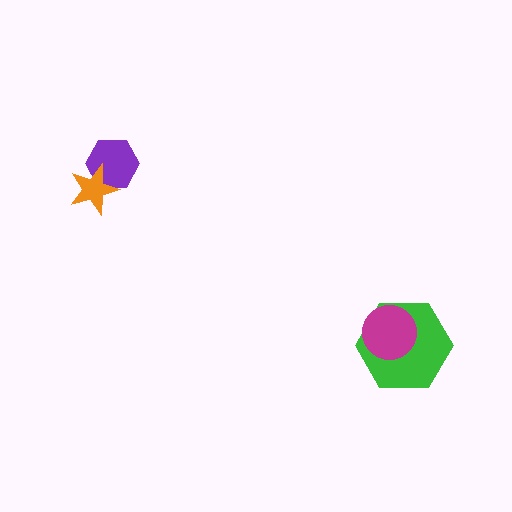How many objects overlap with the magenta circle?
1 object overlaps with the magenta circle.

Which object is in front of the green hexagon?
The magenta circle is in front of the green hexagon.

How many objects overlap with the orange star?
1 object overlaps with the orange star.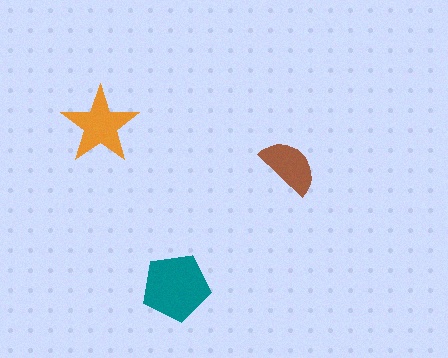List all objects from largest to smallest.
The teal pentagon, the orange star, the brown semicircle.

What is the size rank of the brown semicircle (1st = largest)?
3rd.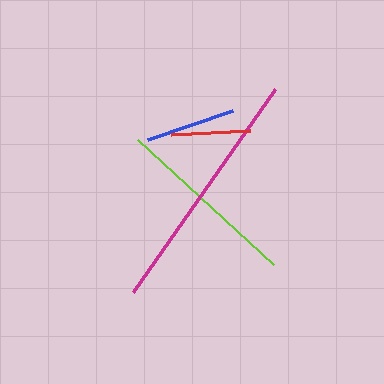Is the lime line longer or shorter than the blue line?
The lime line is longer than the blue line.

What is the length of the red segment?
The red segment is approximately 79 pixels long.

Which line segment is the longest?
The magenta line is the longest at approximately 248 pixels.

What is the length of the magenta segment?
The magenta segment is approximately 248 pixels long.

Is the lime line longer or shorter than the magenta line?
The magenta line is longer than the lime line.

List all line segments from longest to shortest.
From longest to shortest: magenta, lime, blue, red.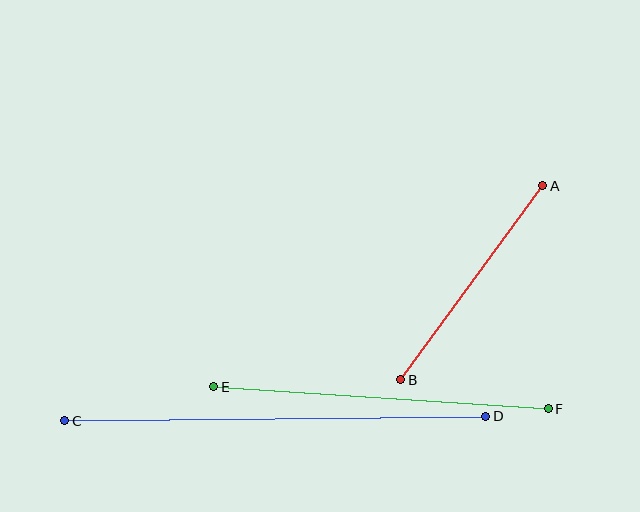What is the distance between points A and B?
The distance is approximately 241 pixels.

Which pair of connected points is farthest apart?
Points C and D are farthest apart.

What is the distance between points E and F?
The distance is approximately 335 pixels.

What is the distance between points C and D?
The distance is approximately 421 pixels.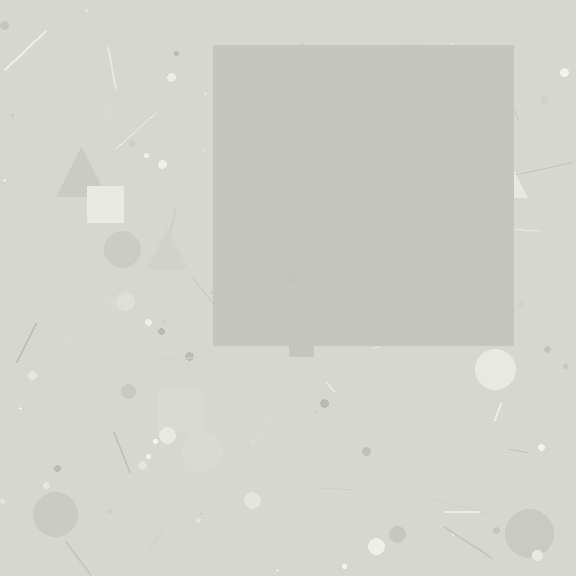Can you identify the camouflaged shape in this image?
The camouflaged shape is a square.